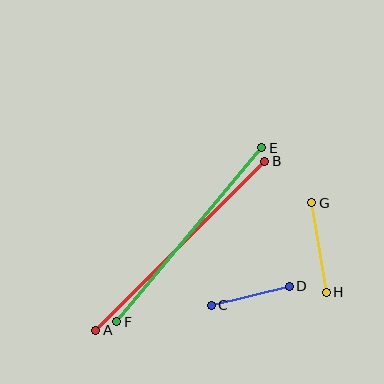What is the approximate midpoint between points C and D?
The midpoint is at approximately (250, 296) pixels.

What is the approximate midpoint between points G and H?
The midpoint is at approximately (319, 247) pixels.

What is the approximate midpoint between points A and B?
The midpoint is at approximately (180, 246) pixels.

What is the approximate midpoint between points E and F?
The midpoint is at approximately (189, 235) pixels.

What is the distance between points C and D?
The distance is approximately 81 pixels.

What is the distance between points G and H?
The distance is approximately 90 pixels.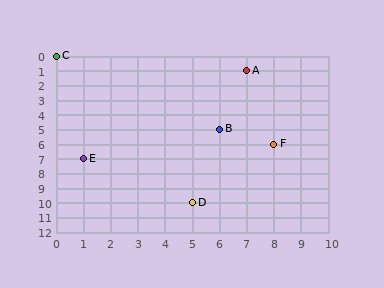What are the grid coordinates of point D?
Point D is at grid coordinates (5, 10).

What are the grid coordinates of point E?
Point E is at grid coordinates (1, 7).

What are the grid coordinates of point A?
Point A is at grid coordinates (7, 1).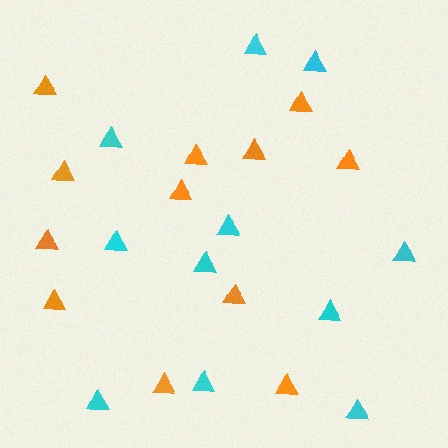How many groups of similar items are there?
There are 2 groups: one group of orange triangles (12) and one group of cyan triangles (11).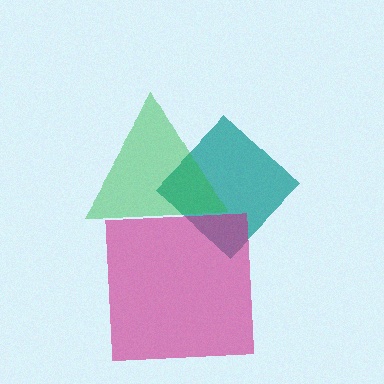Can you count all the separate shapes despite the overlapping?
Yes, there are 3 separate shapes.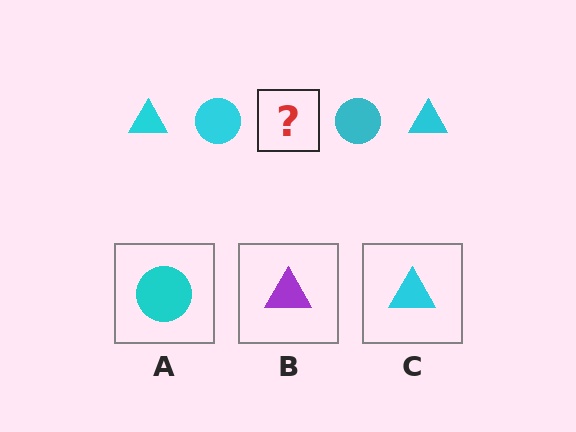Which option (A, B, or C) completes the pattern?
C.